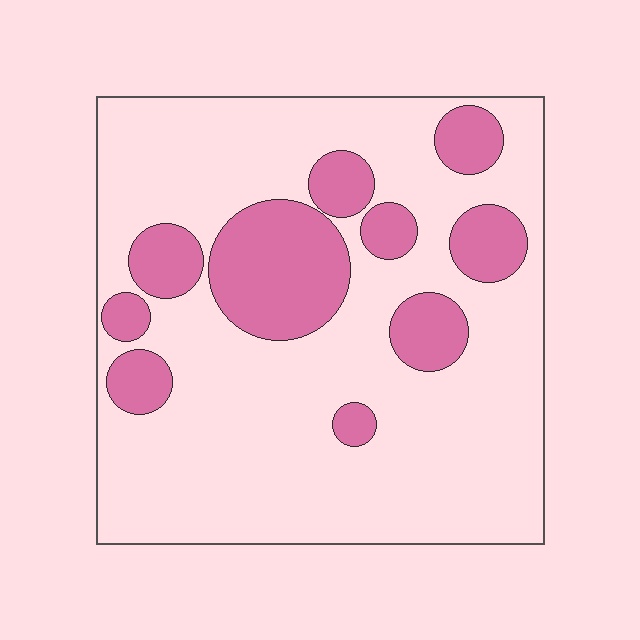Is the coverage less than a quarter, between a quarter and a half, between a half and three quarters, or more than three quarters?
Less than a quarter.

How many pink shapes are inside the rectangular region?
10.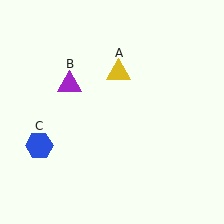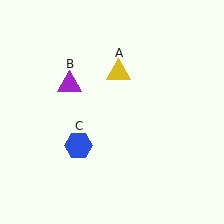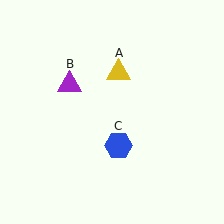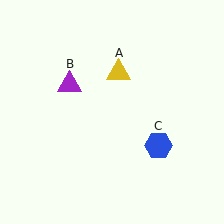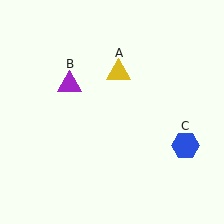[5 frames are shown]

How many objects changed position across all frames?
1 object changed position: blue hexagon (object C).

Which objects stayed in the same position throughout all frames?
Yellow triangle (object A) and purple triangle (object B) remained stationary.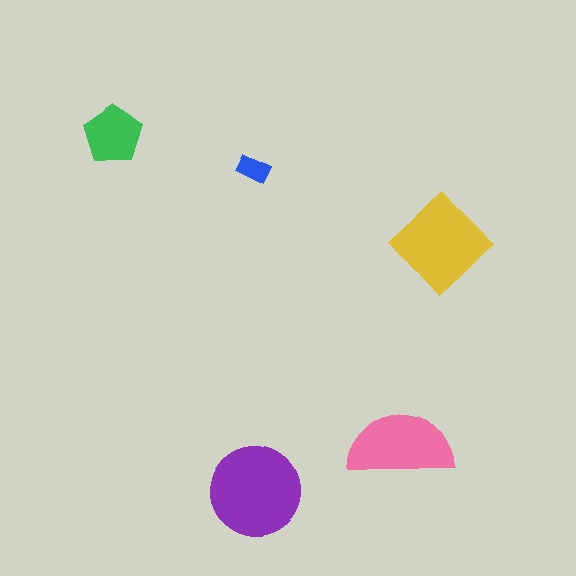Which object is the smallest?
The blue rectangle.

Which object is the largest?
The purple circle.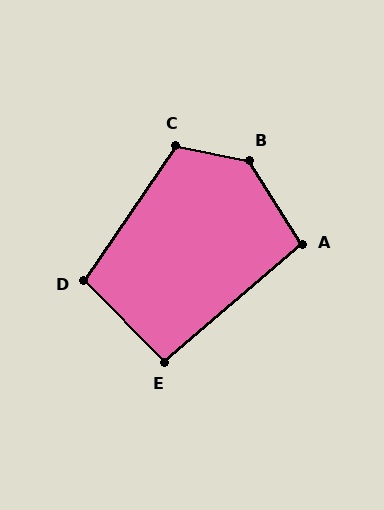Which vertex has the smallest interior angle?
E, at approximately 94 degrees.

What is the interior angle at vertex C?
Approximately 113 degrees (obtuse).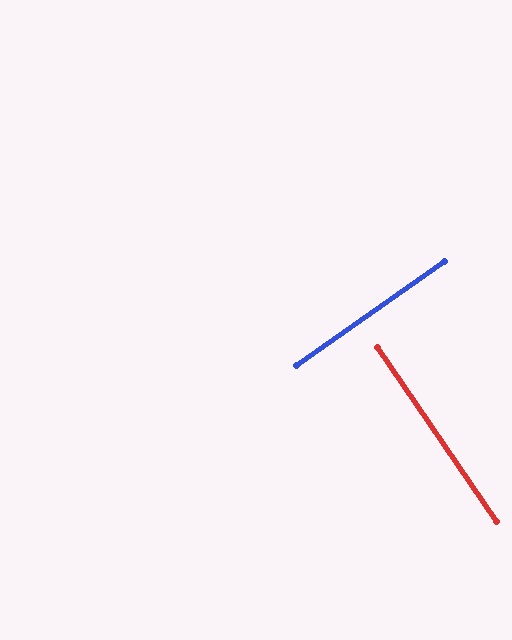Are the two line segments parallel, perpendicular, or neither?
Perpendicular — they meet at approximately 89°.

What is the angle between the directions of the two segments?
Approximately 89 degrees.